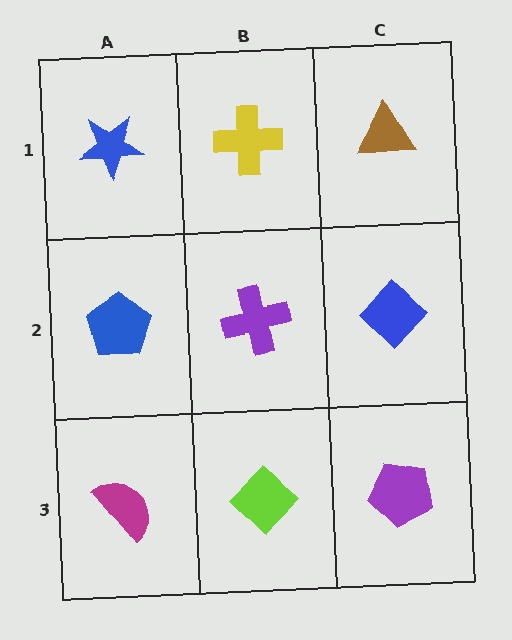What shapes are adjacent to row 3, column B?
A purple cross (row 2, column B), a magenta semicircle (row 3, column A), a purple pentagon (row 3, column C).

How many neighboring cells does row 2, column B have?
4.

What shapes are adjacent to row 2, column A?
A blue star (row 1, column A), a magenta semicircle (row 3, column A), a purple cross (row 2, column B).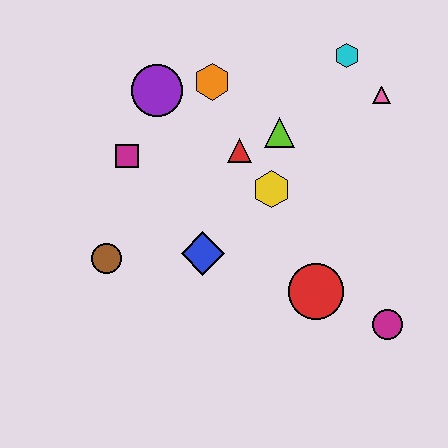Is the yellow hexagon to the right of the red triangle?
Yes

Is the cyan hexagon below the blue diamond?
No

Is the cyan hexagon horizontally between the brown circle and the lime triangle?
No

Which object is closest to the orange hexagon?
The purple circle is closest to the orange hexagon.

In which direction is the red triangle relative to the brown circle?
The red triangle is to the right of the brown circle.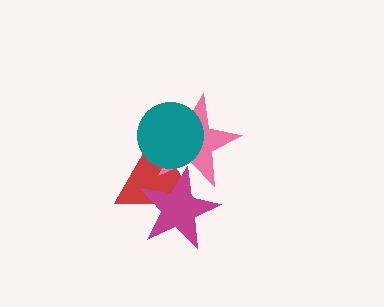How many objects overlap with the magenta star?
2 objects overlap with the magenta star.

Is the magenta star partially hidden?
Yes, it is partially covered by another shape.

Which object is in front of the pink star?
The teal circle is in front of the pink star.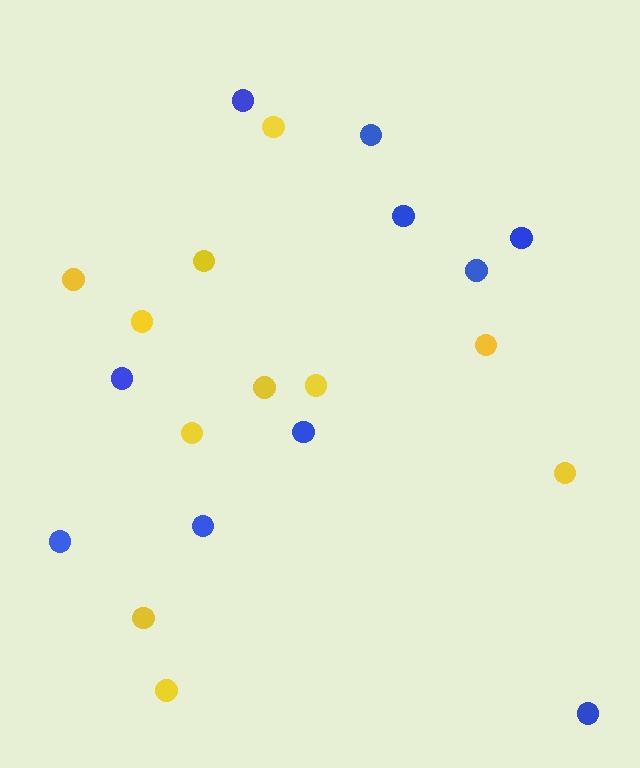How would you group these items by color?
There are 2 groups: one group of blue circles (10) and one group of yellow circles (11).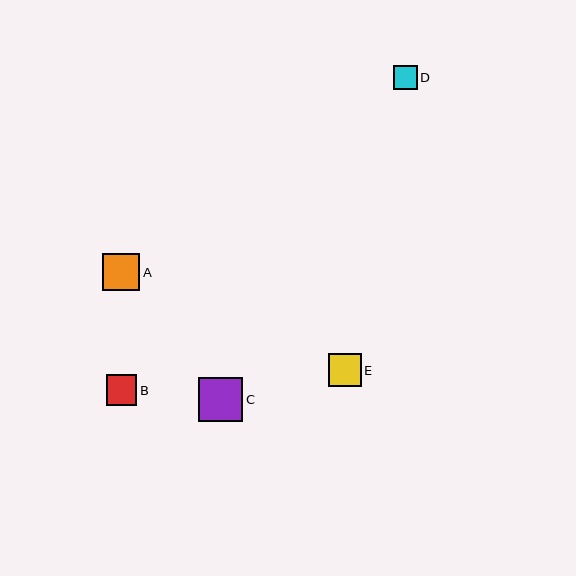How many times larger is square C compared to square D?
Square C is approximately 1.8 times the size of square D.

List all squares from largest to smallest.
From largest to smallest: C, A, E, B, D.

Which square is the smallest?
Square D is the smallest with a size of approximately 24 pixels.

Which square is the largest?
Square C is the largest with a size of approximately 44 pixels.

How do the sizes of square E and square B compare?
Square E and square B are approximately the same size.